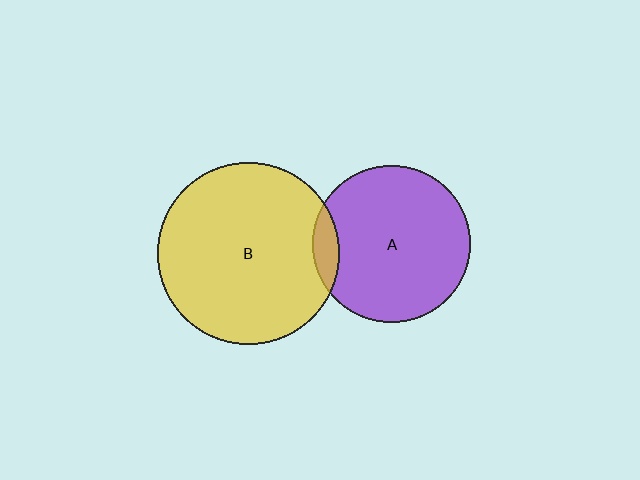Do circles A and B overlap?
Yes.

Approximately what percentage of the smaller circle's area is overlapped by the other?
Approximately 10%.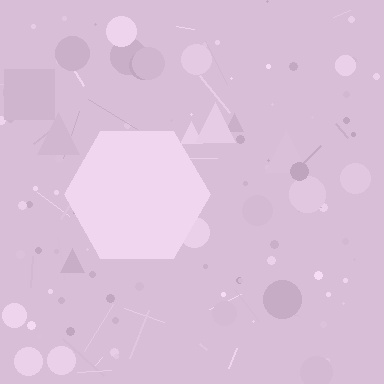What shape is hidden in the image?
A hexagon is hidden in the image.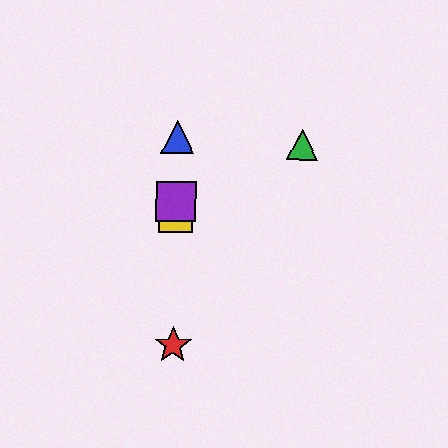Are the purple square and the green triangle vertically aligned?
No, the purple square is at x≈176 and the green triangle is at x≈302.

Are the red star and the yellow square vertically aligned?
Yes, both are at x≈173.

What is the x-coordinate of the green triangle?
The green triangle is at x≈302.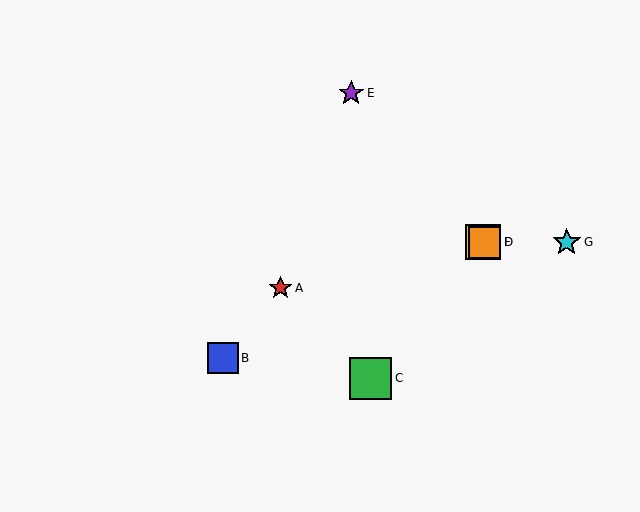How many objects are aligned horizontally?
3 objects (D, F, G) are aligned horizontally.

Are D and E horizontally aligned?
No, D is at y≈242 and E is at y≈93.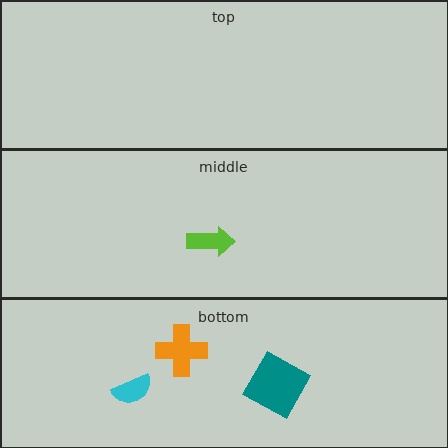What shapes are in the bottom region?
The cyan semicircle, the orange cross, the teal square.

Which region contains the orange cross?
The bottom region.